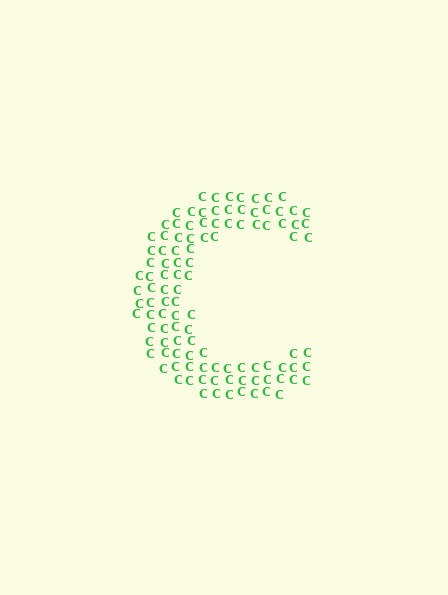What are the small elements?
The small elements are letter C's.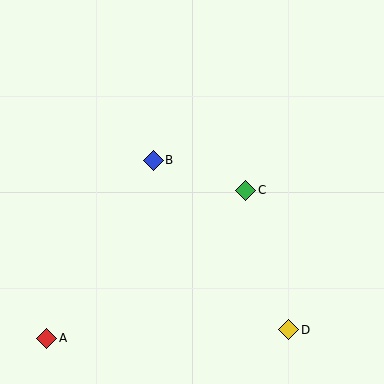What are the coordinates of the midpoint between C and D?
The midpoint between C and D is at (267, 260).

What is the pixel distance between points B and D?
The distance between B and D is 217 pixels.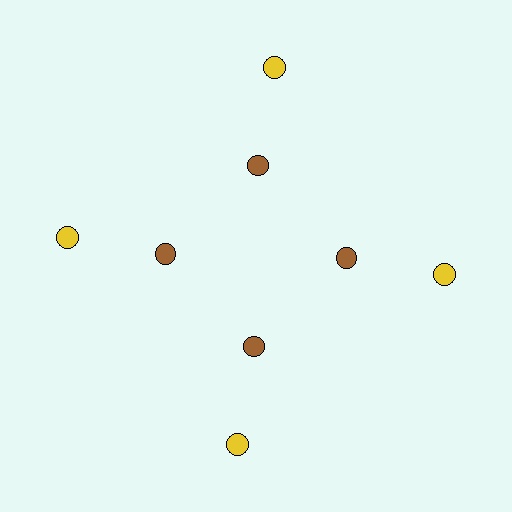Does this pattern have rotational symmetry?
Yes, this pattern has 4-fold rotational symmetry. It looks the same after rotating 90 degrees around the center.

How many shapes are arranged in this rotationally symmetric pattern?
There are 8 shapes, arranged in 4 groups of 2.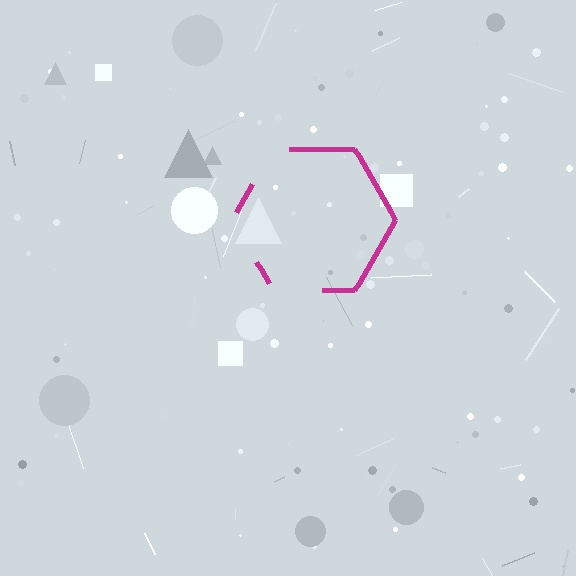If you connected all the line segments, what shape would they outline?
They would outline a hexagon.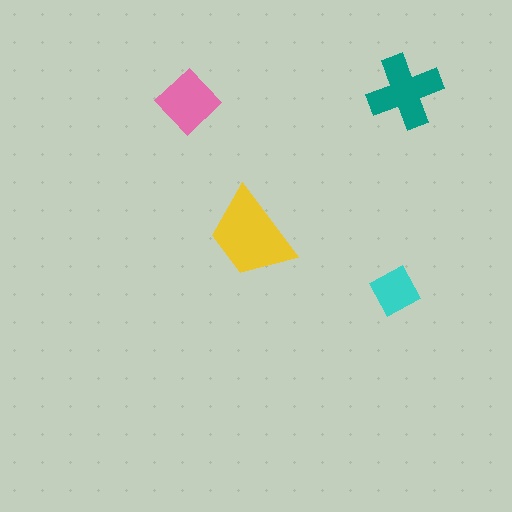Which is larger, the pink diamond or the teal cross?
The teal cross.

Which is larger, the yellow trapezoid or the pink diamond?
The yellow trapezoid.